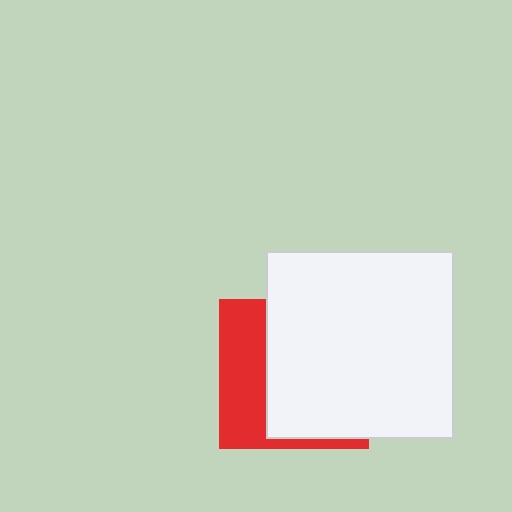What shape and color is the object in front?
The object in front is a white square.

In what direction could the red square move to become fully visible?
The red square could move left. That would shift it out from behind the white square entirely.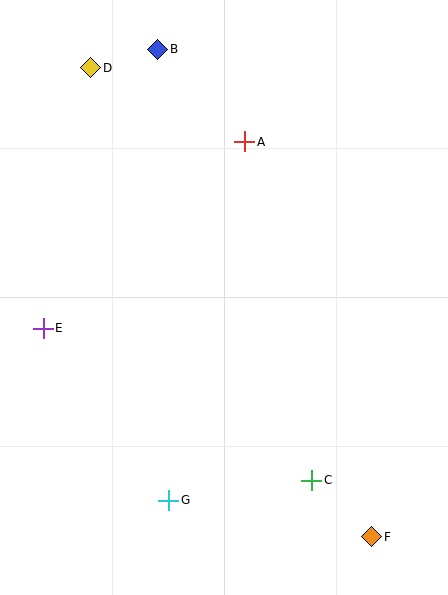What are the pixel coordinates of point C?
Point C is at (312, 480).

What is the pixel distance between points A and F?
The distance between A and F is 415 pixels.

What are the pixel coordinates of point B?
Point B is at (158, 49).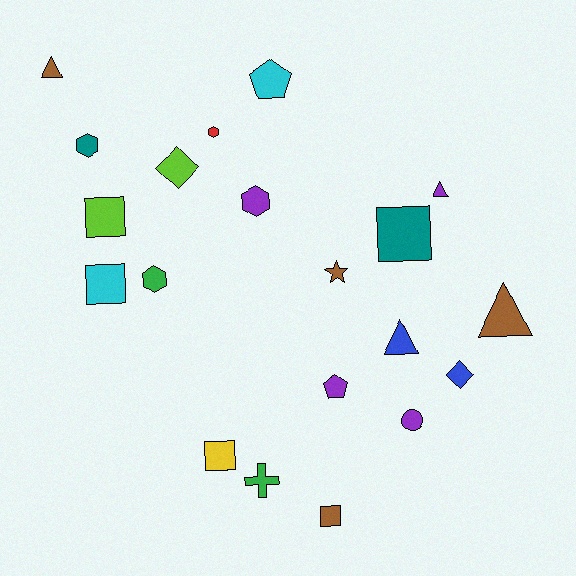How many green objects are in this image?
There are 2 green objects.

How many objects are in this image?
There are 20 objects.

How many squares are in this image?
There are 5 squares.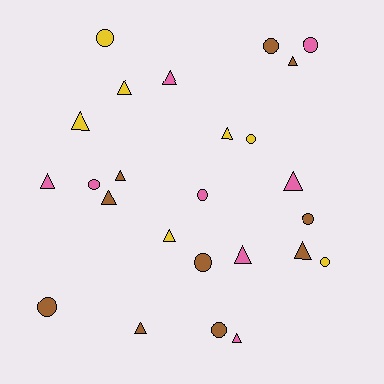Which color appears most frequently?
Brown, with 10 objects.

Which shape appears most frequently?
Triangle, with 14 objects.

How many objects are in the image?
There are 25 objects.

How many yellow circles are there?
There are 3 yellow circles.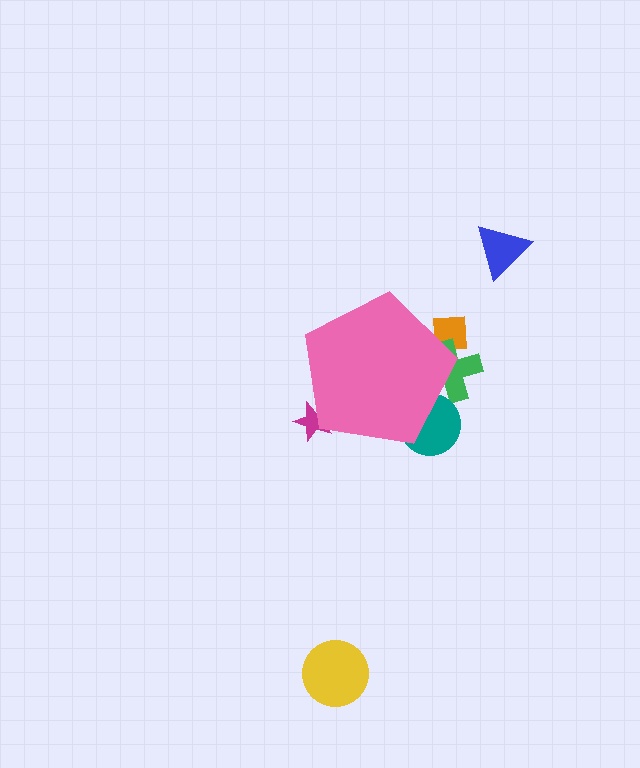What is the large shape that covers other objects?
A pink pentagon.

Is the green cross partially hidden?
Yes, the green cross is partially hidden behind the pink pentagon.